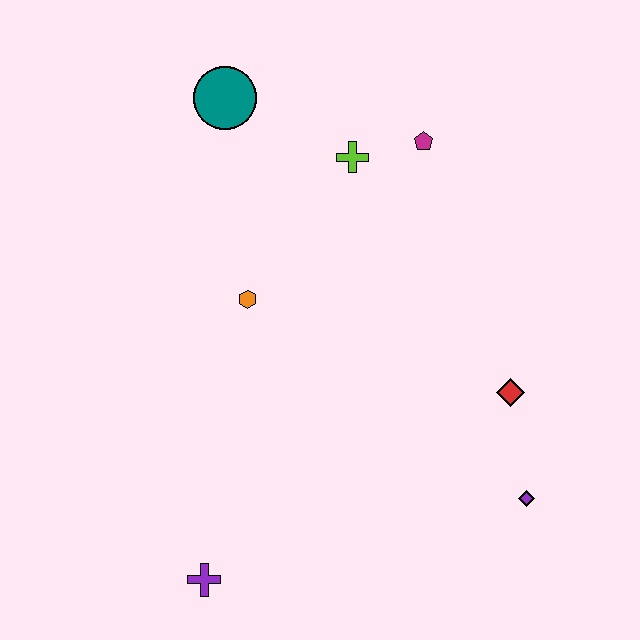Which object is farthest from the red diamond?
The teal circle is farthest from the red diamond.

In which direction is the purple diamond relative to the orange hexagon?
The purple diamond is to the right of the orange hexagon.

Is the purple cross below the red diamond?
Yes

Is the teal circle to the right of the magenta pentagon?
No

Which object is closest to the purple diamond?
The red diamond is closest to the purple diamond.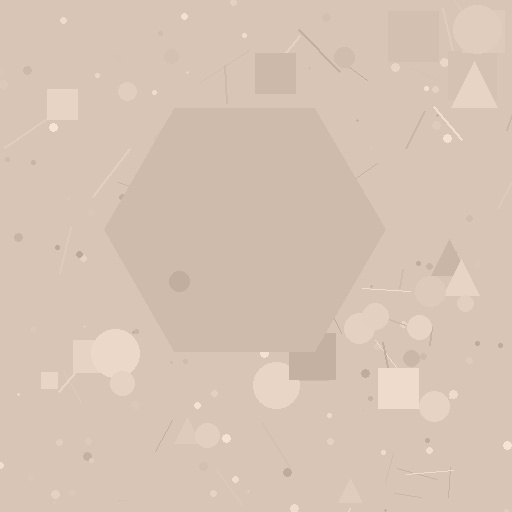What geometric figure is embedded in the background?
A hexagon is embedded in the background.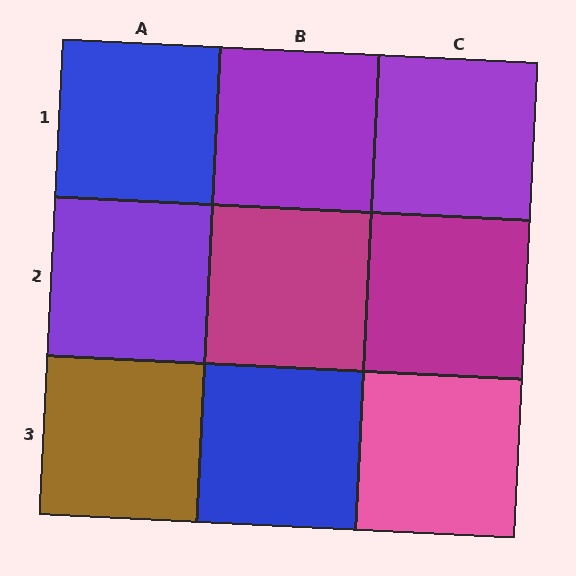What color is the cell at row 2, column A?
Purple.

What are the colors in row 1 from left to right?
Blue, purple, purple.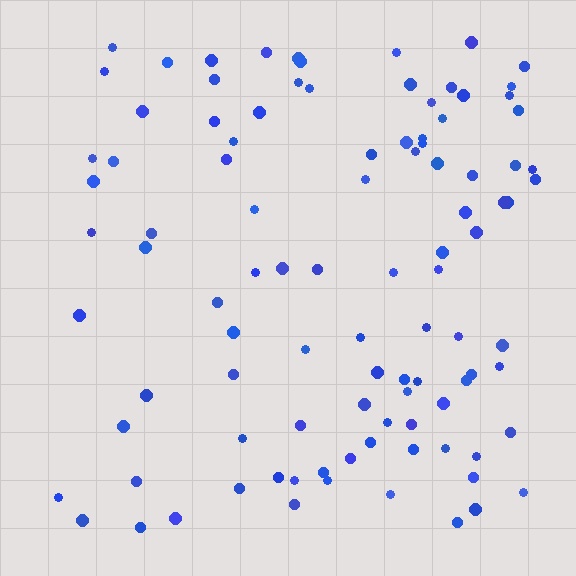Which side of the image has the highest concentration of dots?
The right.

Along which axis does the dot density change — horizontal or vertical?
Horizontal.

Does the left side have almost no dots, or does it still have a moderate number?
Still a moderate number, just noticeably fewer than the right.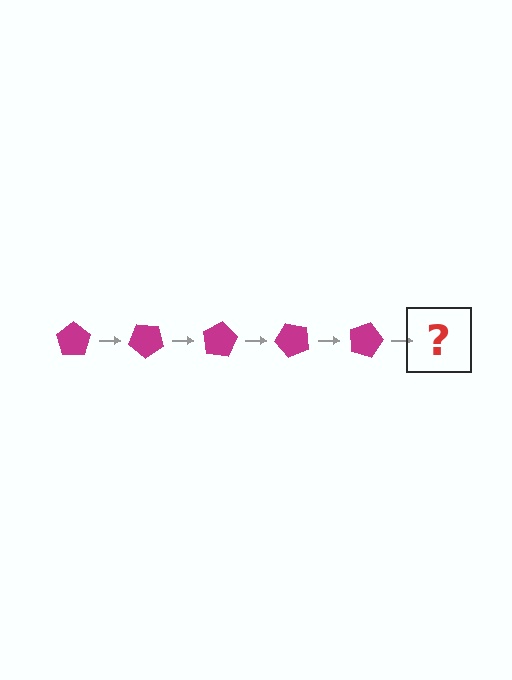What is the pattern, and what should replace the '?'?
The pattern is that the pentagon rotates 40 degrees each step. The '?' should be a magenta pentagon rotated 200 degrees.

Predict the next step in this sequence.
The next step is a magenta pentagon rotated 200 degrees.